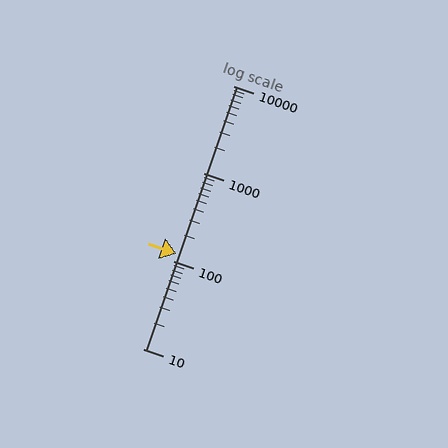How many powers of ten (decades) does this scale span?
The scale spans 3 decades, from 10 to 10000.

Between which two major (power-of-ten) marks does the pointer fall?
The pointer is between 100 and 1000.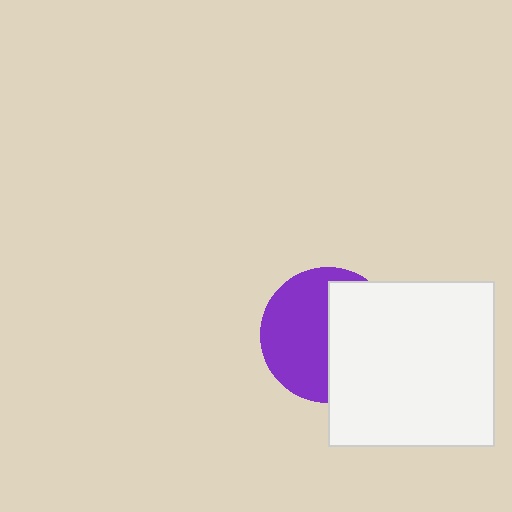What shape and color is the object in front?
The object in front is a white square.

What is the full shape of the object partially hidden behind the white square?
The partially hidden object is a purple circle.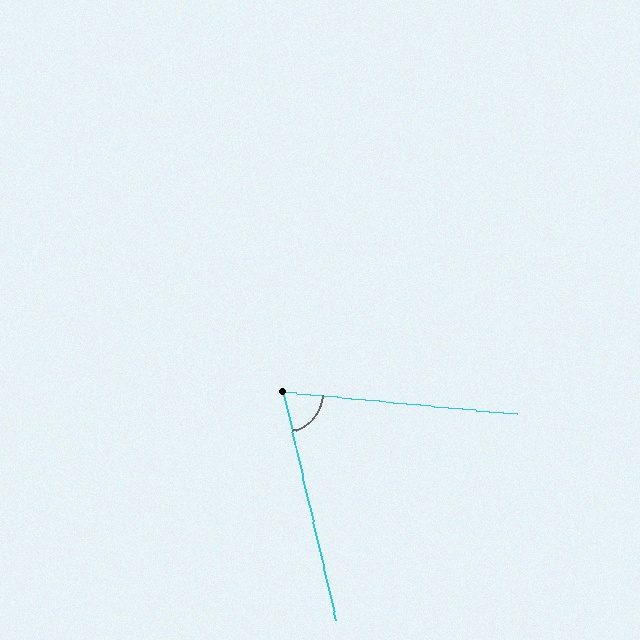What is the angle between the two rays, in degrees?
Approximately 72 degrees.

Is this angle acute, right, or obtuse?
It is acute.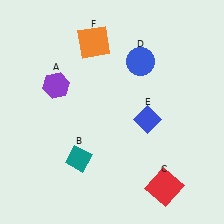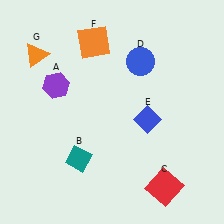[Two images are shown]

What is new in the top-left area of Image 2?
An orange triangle (G) was added in the top-left area of Image 2.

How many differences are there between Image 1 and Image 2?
There is 1 difference between the two images.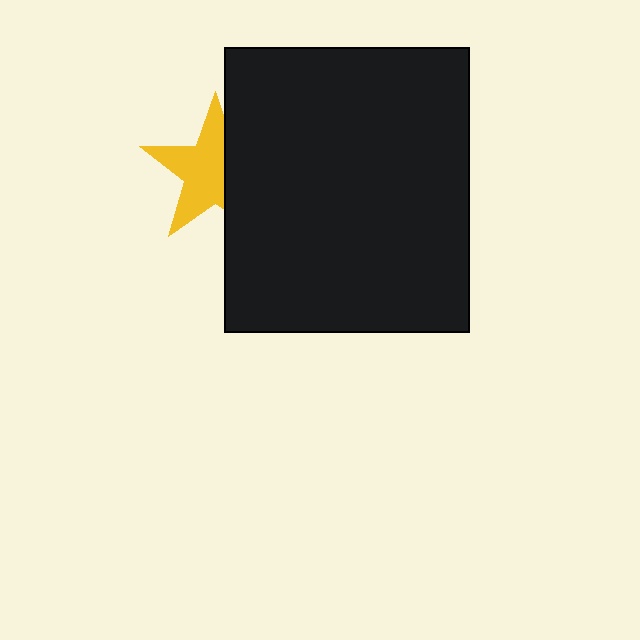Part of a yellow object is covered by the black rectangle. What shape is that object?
It is a star.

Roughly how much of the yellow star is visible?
About half of it is visible (roughly 61%).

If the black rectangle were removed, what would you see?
You would see the complete yellow star.